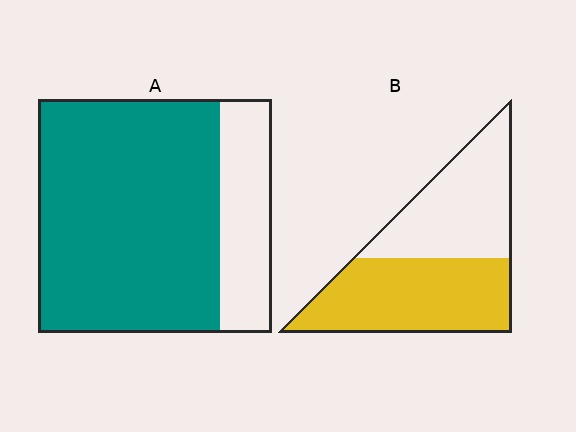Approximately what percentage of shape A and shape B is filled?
A is approximately 80% and B is approximately 55%.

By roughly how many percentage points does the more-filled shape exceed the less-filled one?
By roughly 25 percentage points (A over B).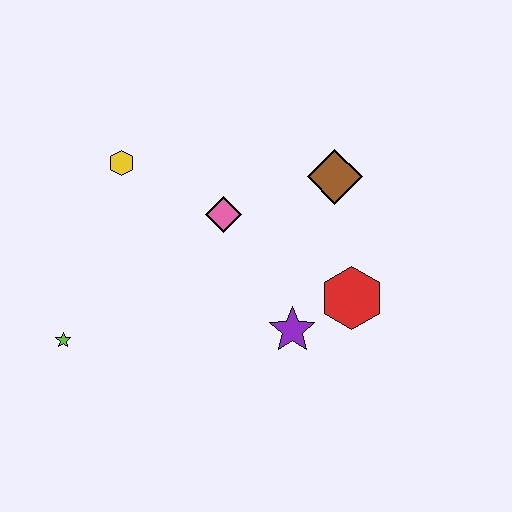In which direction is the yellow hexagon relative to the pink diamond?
The yellow hexagon is to the left of the pink diamond.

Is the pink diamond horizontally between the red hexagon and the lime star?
Yes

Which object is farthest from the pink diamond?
The lime star is farthest from the pink diamond.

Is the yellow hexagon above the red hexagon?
Yes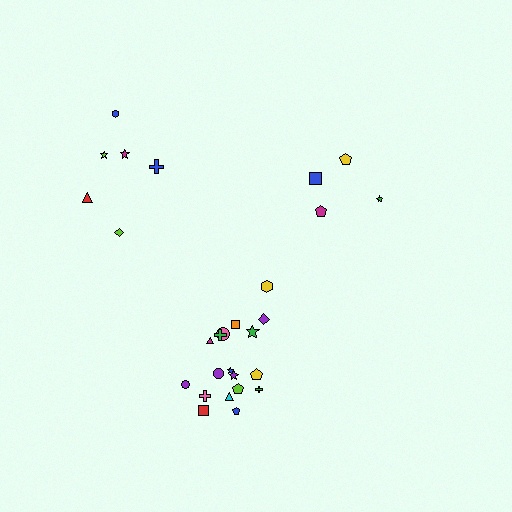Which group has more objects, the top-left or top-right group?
The top-left group.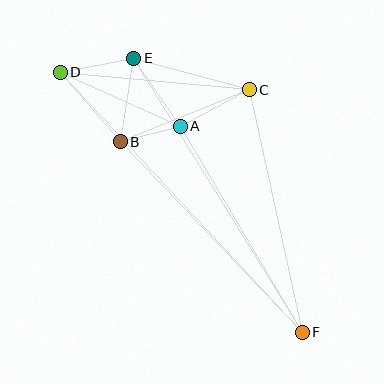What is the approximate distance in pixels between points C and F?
The distance between C and F is approximately 248 pixels.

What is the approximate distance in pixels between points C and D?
The distance between C and D is approximately 190 pixels.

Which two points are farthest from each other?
Points D and F are farthest from each other.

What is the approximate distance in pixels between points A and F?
The distance between A and F is approximately 239 pixels.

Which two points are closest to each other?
Points A and B are closest to each other.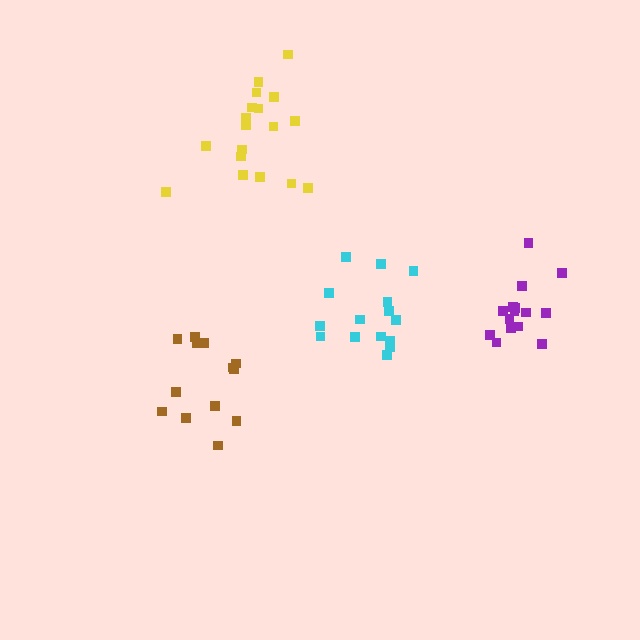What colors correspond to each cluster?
The clusters are colored: yellow, brown, cyan, purple.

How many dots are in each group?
Group 1: 18 dots, Group 2: 13 dots, Group 3: 15 dots, Group 4: 15 dots (61 total).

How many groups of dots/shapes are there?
There are 4 groups.